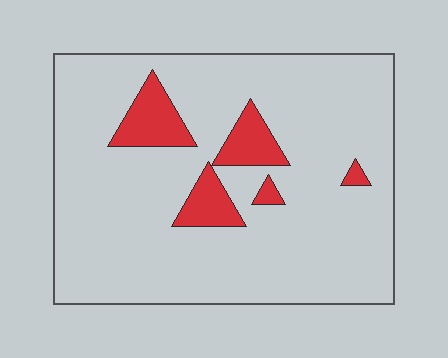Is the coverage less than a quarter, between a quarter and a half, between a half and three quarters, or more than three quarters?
Less than a quarter.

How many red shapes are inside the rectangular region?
5.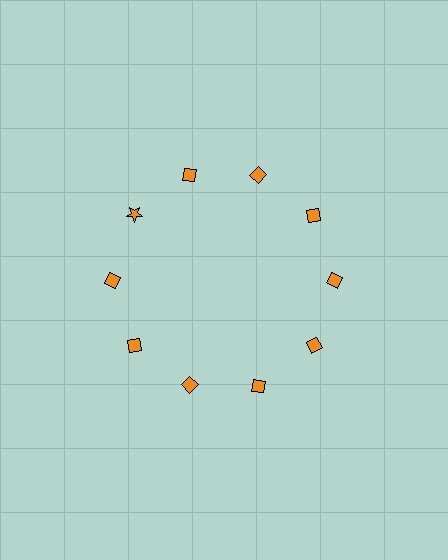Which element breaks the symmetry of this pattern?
The orange star at roughly the 10 o'clock position breaks the symmetry. All other shapes are orange diamonds.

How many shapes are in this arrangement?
There are 10 shapes arranged in a ring pattern.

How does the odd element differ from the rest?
It has a different shape: star instead of diamond.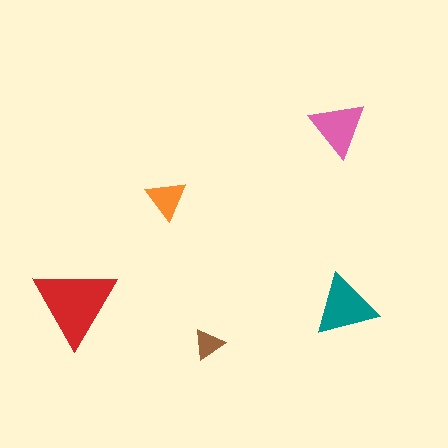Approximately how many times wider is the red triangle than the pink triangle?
About 1.5 times wider.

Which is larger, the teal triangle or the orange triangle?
The teal one.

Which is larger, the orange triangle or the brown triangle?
The orange one.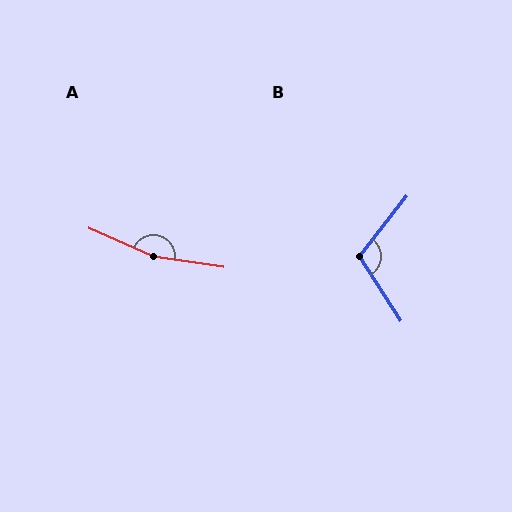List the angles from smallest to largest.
B (109°), A (165°).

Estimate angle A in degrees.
Approximately 165 degrees.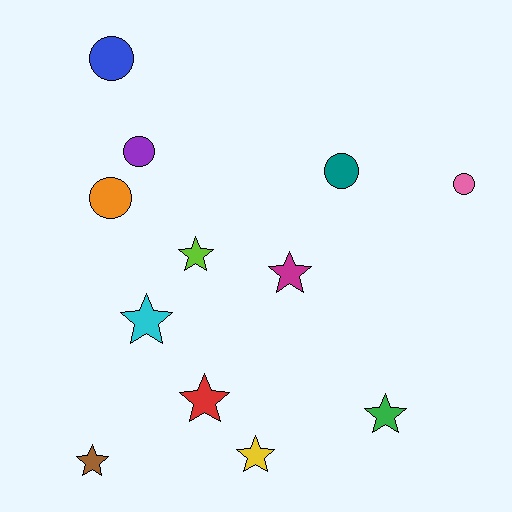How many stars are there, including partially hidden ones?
There are 7 stars.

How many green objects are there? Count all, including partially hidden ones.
There is 1 green object.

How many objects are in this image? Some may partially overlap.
There are 12 objects.